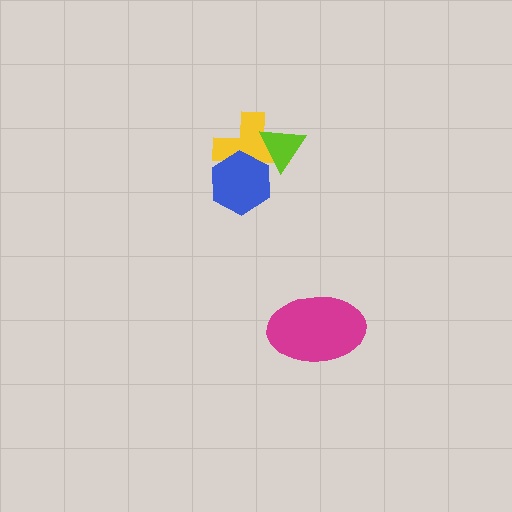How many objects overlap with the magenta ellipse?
0 objects overlap with the magenta ellipse.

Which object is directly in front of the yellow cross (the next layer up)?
The lime triangle is directly in front of the yellow cross.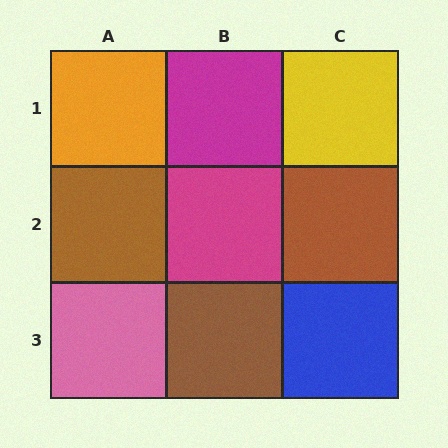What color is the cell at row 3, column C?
Blue.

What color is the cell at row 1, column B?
Magenta.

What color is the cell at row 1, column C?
Yellow.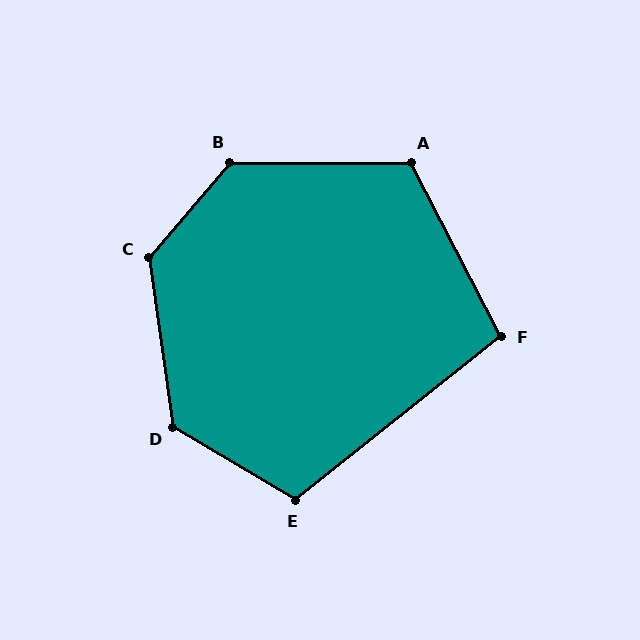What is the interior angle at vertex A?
Approximately 118 degrees (obtuse).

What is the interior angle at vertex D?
Approximately 129 degrees (obtuse).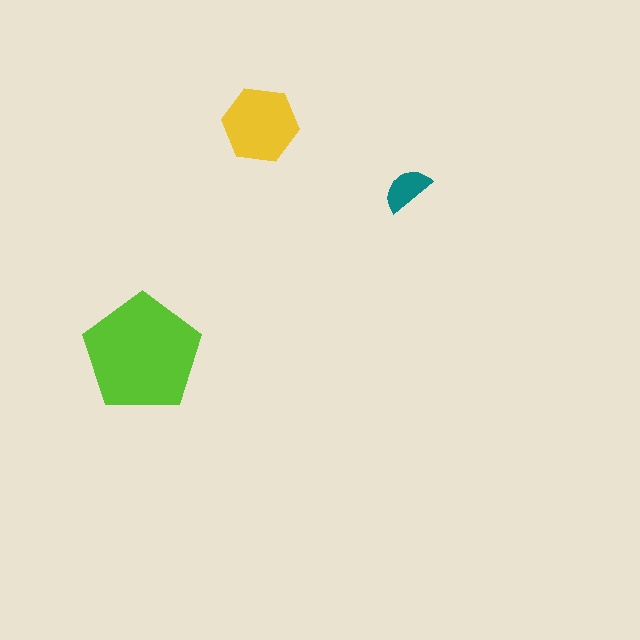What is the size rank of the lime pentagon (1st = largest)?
1st.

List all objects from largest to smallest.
The lime pentagon, the yellow hexagon, the teal semicircle.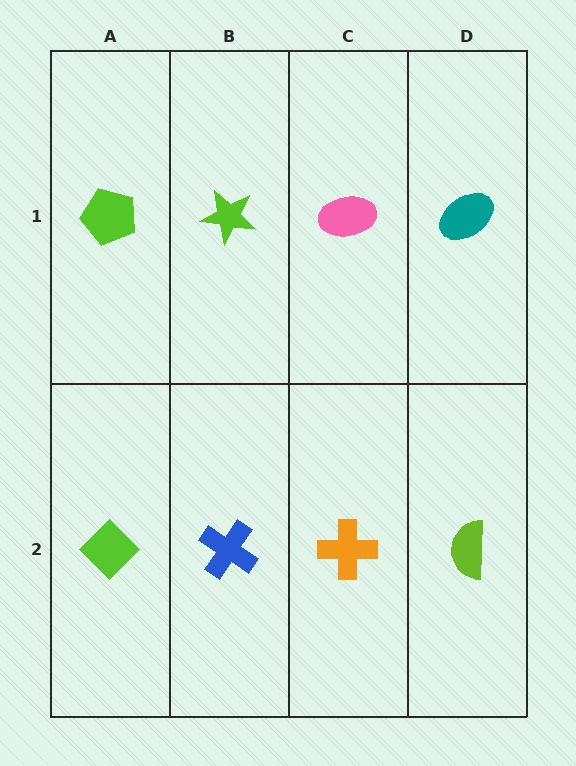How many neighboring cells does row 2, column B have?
3.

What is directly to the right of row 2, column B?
An orange cross.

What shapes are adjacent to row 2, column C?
A pink ellipse (row 1, column C), a blue cross (row 2, column B), a lime semicircle (row 2, column D).